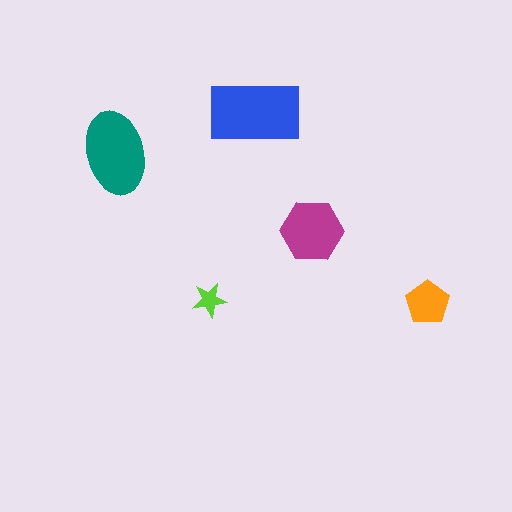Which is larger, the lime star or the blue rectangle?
The blue rectangle.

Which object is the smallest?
The lime star.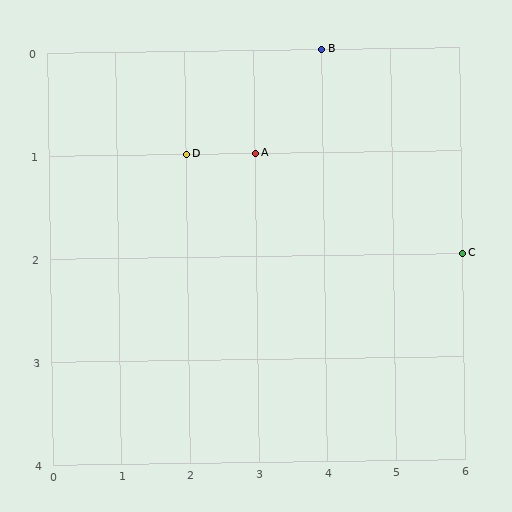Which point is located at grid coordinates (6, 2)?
Point C is at (6, 2).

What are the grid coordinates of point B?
Point B is at grid coordinates (4, 0).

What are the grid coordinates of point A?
Point A is at grid coordinates (3, 1).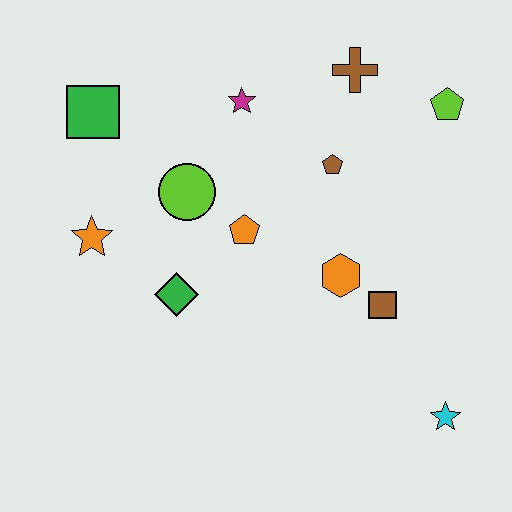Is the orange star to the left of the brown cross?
Yes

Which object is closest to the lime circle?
The orange pentagon is closest to the lime circle.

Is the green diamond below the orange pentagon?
Yes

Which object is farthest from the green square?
The cyan star is farthest from the green square.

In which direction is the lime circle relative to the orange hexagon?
The lime circle is to the left of the orange hexagon.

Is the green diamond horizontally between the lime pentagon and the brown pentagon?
No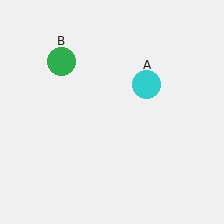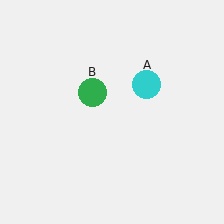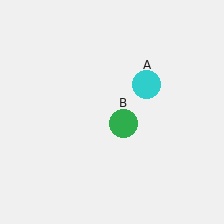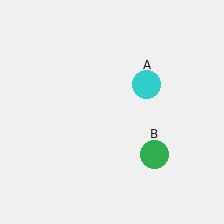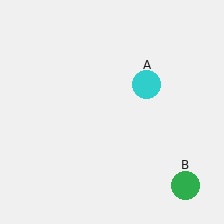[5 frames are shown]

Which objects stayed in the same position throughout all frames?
Cyan circle (object A) remained stationary.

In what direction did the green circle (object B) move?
The green circle (object B) moved down and to the right.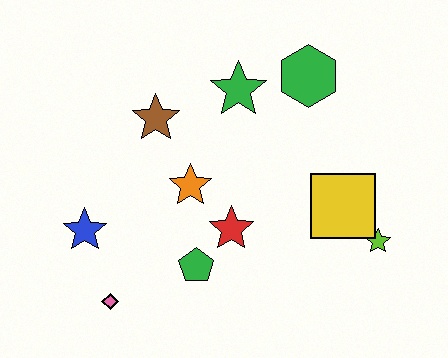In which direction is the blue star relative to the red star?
The blue star is to the left of the red star.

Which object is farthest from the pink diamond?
The green hexagon is farthest from the pink diamond.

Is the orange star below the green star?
Yes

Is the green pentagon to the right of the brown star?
Yes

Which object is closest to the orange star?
The red star is closest to the orange star.